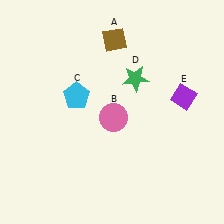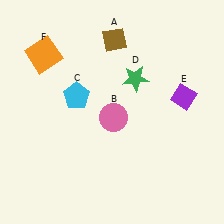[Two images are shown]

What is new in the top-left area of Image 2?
An orange square (F) was added in the top-left area of Image 2.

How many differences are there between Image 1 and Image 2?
There is 1 difference between the two images.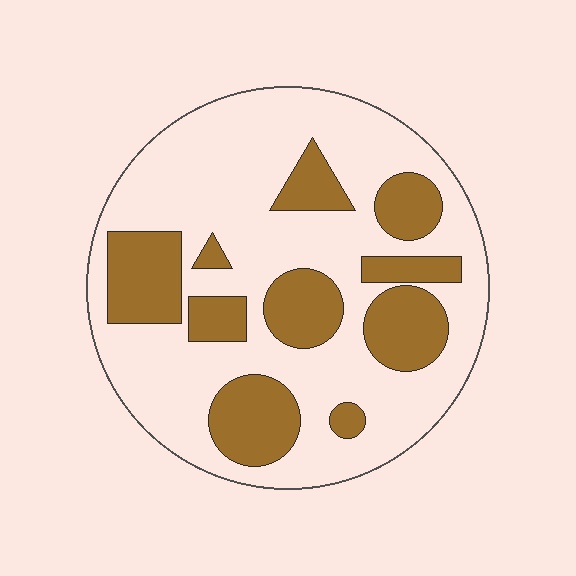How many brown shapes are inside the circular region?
10.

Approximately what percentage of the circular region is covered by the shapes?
Approximately 30%.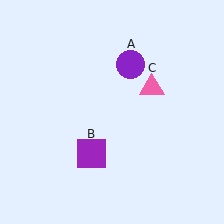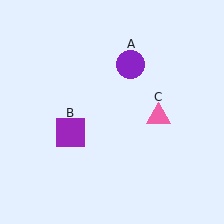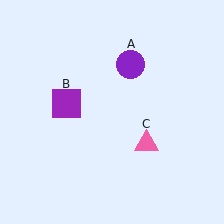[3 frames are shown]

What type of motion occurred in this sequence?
The purple square (object B), pink triangle (object C) rotated clockwise around the center of the scene.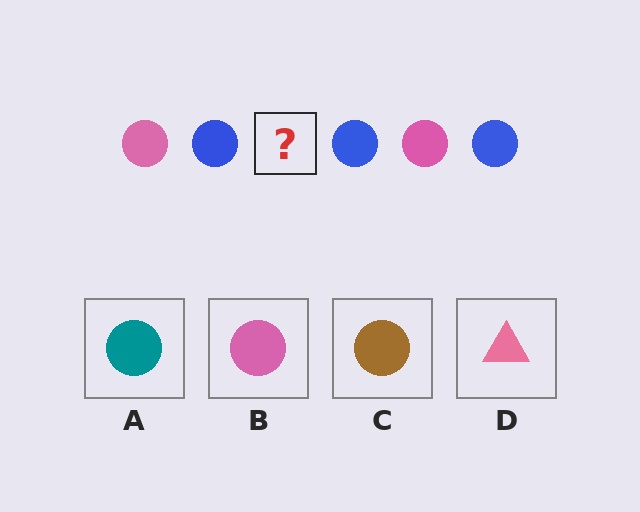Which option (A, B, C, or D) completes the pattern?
B.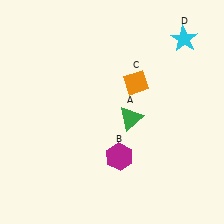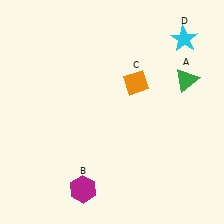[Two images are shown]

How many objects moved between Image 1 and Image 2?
2 objects moved between the two images.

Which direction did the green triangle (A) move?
The green triangle (A) moved right.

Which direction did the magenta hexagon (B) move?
The magenta hexagon (B) moved left.